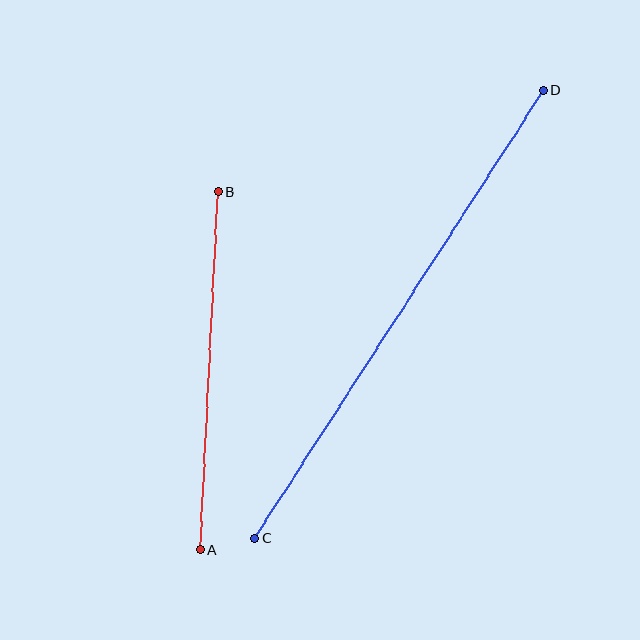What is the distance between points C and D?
The distance is approximately 533 pixels.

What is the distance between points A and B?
The distance is approximately 359 pixels.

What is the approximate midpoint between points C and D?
The midpoint is at approximately (399, 315) pixels.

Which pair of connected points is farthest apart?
Points C and D are farthest apart.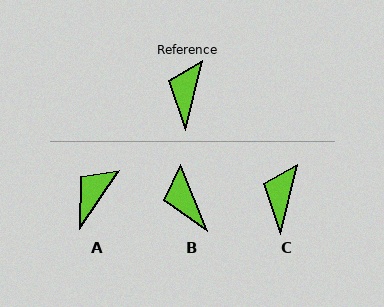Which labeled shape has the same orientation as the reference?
C.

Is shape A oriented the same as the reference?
No, it is off by about 20 degrees.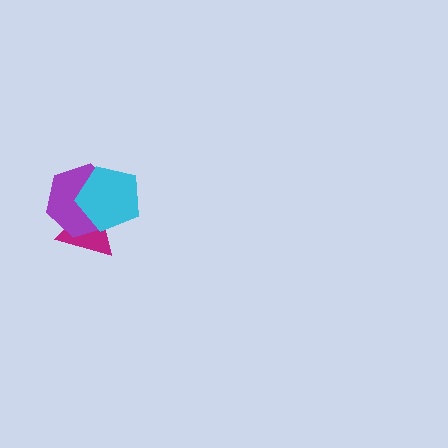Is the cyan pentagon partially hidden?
No, no other shape covers it.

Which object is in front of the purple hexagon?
The cyan pentagon is in front of the purple hexagon.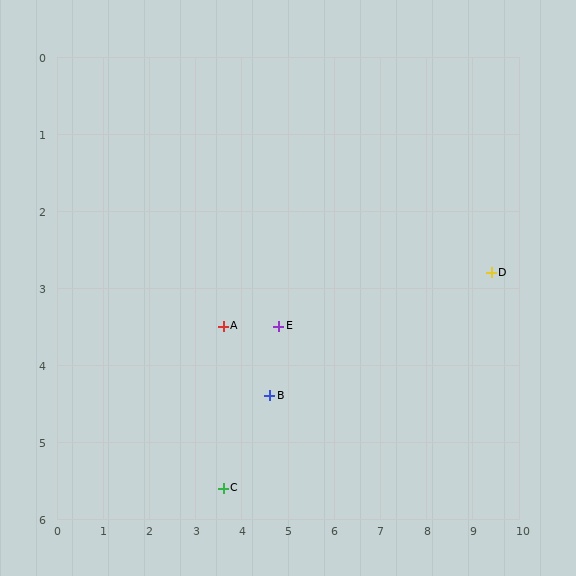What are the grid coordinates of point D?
Point D is at approximately (9.4, 2.8).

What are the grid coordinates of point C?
Point C is at approximately (3.6, 5.6).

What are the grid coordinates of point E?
Point E is at approximately (4.8, 3.5).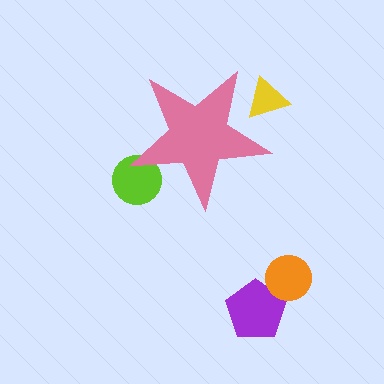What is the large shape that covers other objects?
A pink star.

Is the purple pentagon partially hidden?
No, the purple pentagon is fully visible.